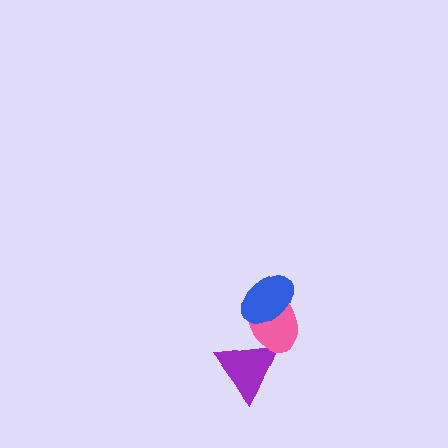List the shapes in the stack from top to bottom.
From top to bottom: the blue ellipse, the pink ellipse, the purple triangle.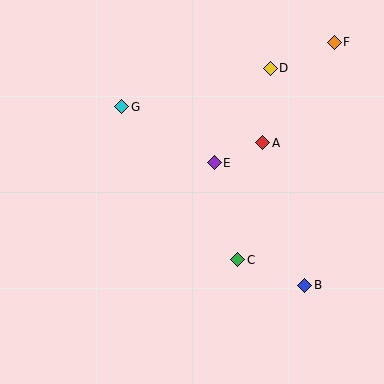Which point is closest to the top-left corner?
Point G is closest to the top-left corner.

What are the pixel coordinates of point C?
Point C is at (238, 260).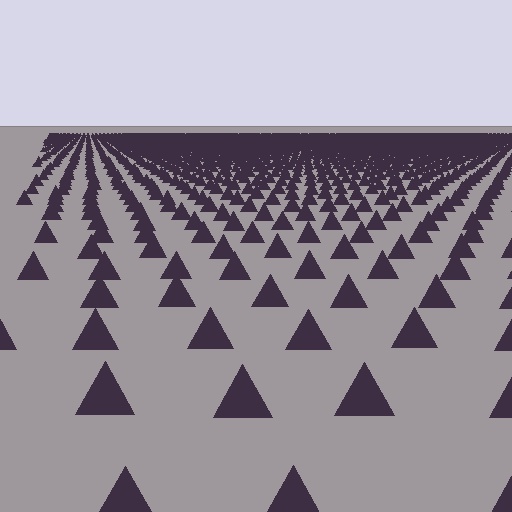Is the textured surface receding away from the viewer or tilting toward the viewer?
The surface is receding away from the viewer. Texture elements get smaller and denser toward the top.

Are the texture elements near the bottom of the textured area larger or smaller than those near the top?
Larger. Near the bottom, elements are closer to the viewer and appear at a bigger on-screen size.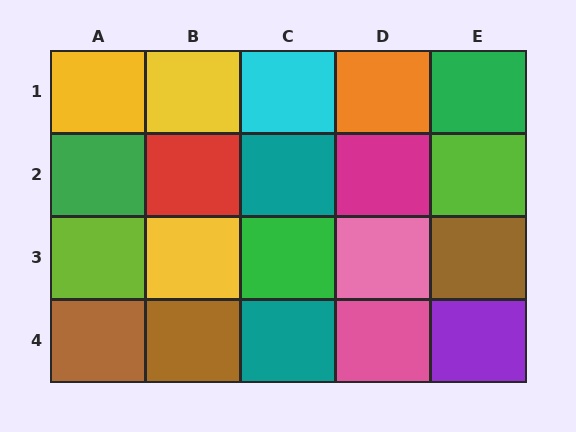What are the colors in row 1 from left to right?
Yellow, yellow, cyan, orange, green.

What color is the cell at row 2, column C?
Teal.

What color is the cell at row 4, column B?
Brown.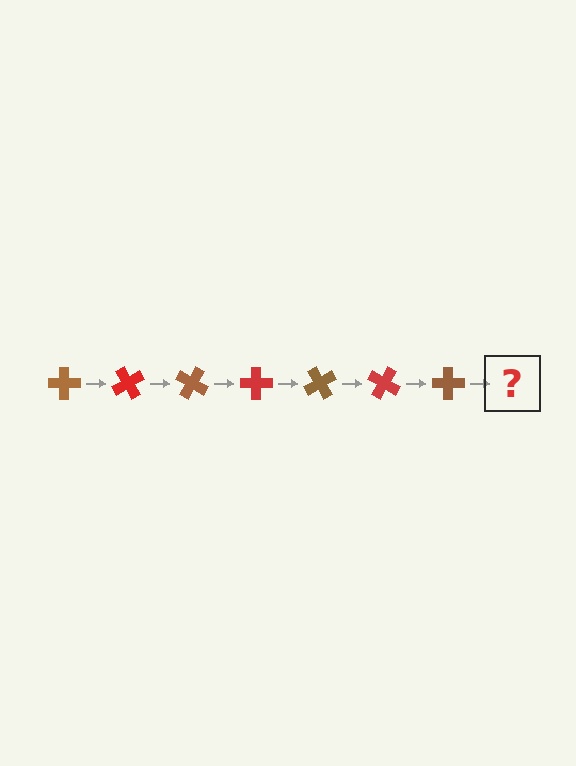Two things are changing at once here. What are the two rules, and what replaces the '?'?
The two rules are that it rotates 60 degrees each step and the color cycles through brown and red. The '?' should be a red cross, rotated 420 degrees from the start.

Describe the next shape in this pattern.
It should be a red cross, rotated 420 degrees from the start.